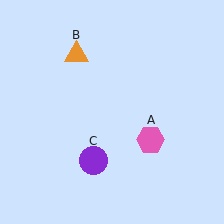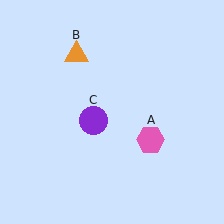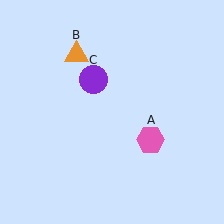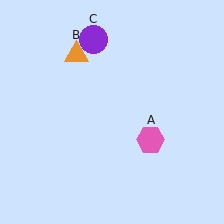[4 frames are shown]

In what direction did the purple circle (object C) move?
The purple circle (object C) moved up.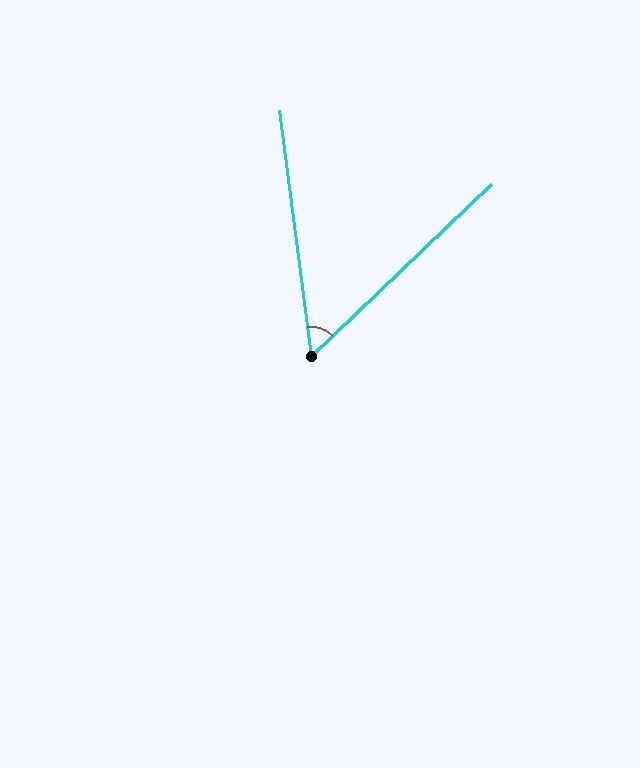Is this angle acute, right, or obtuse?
It is acute.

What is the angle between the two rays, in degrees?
Approximately 54 degrees.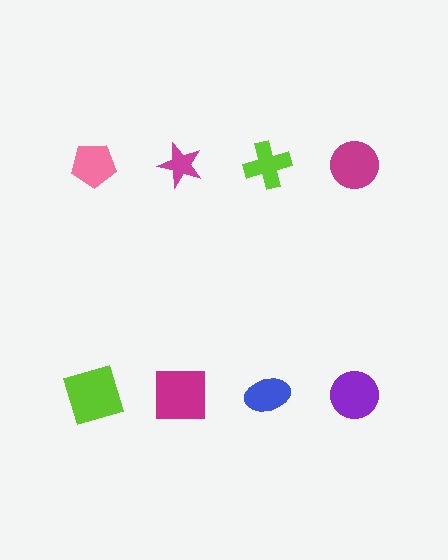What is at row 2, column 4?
A purple circle.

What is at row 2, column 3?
A blue ellipse.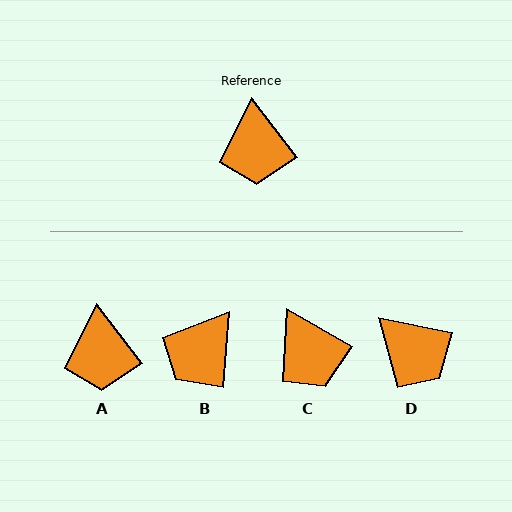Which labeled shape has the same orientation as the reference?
A.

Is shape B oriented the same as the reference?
No, it is off by about 42 degrees.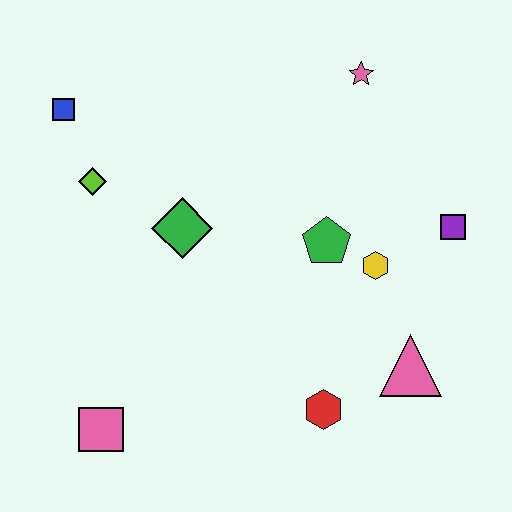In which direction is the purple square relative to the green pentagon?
The purple square is to the right of the green pentagon.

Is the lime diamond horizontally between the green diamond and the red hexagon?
No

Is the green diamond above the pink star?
No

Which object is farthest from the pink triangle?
The blue square is farthest from the pink triangle.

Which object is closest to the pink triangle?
The red hexagon is closest to the pink triangle.